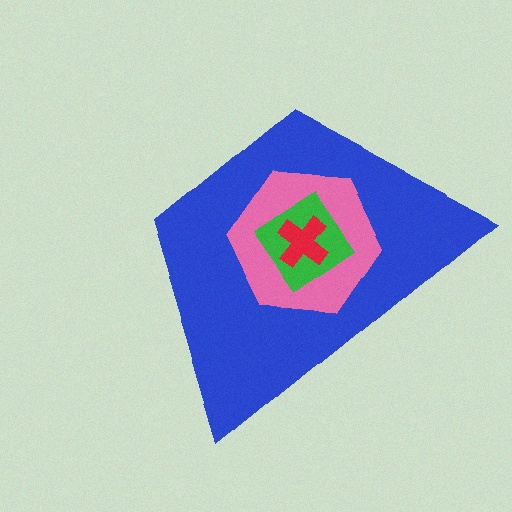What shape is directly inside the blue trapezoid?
The pink hexagon.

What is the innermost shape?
The red cross.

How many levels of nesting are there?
4.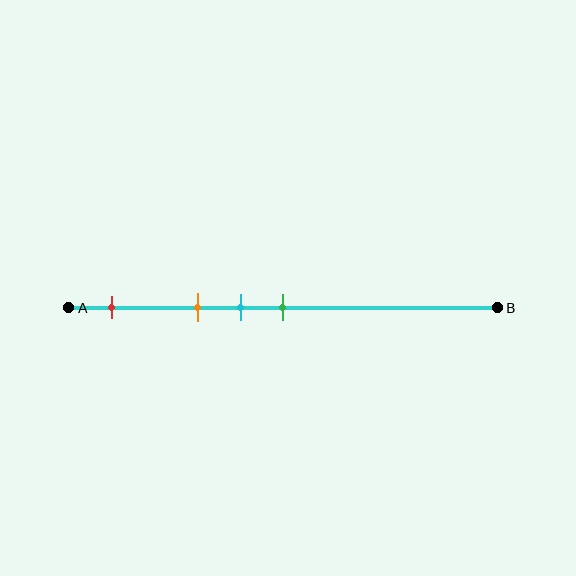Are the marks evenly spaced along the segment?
No, the marks are not evenly spaced.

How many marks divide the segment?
There are 4 marks dividing the segment.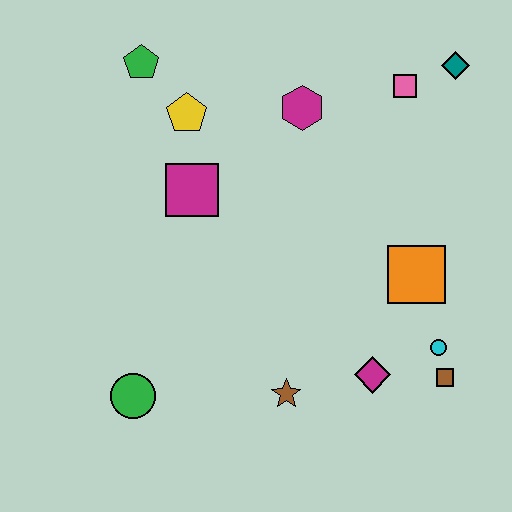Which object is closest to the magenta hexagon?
The pink square is closest to the magenta hexagon.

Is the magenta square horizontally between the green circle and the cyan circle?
Yes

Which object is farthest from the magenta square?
The brown square is farthest from the magenta square.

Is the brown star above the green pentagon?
No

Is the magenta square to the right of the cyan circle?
No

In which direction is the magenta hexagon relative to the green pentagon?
The magenta hexagon is to the right of the green pentagon.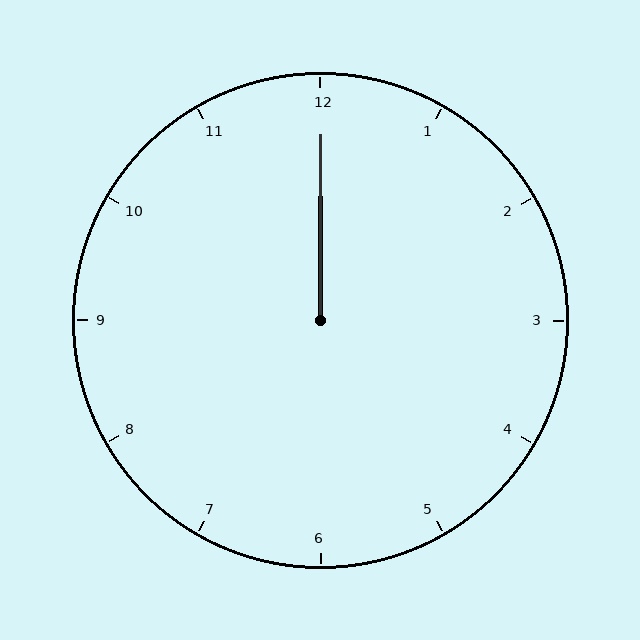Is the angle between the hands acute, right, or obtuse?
It is acute.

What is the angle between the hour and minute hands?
Approximately 0 degrees.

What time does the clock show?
12:00.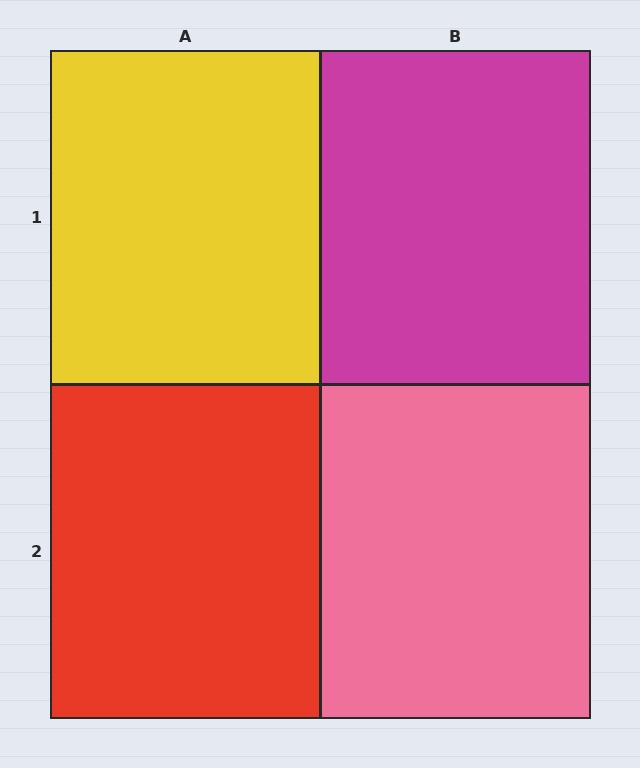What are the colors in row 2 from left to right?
Red, pink.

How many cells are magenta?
1 cell is magenta.